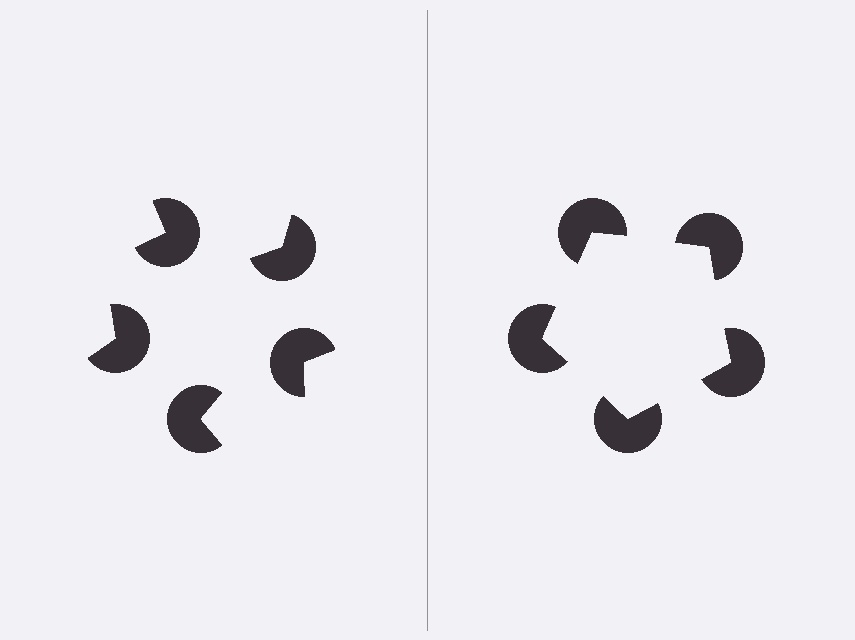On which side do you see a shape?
An illusory pentagon appears on the right side. On the left side the wedge cuts are rotated, so no coherent shape forms.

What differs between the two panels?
The pac-man discs are positioned identically on both sides; only the wedge orientations differ. On the right they align to a pentagon; on the left they are misaligned.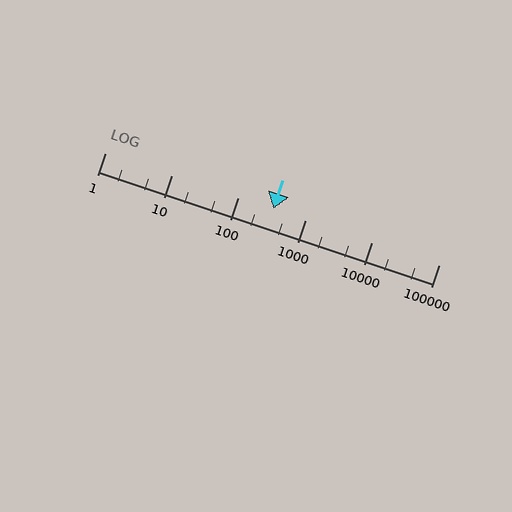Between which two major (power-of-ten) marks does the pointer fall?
The pointer is between 100 and 1000.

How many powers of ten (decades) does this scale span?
The scale spans 5 decades, from 1 to 100000.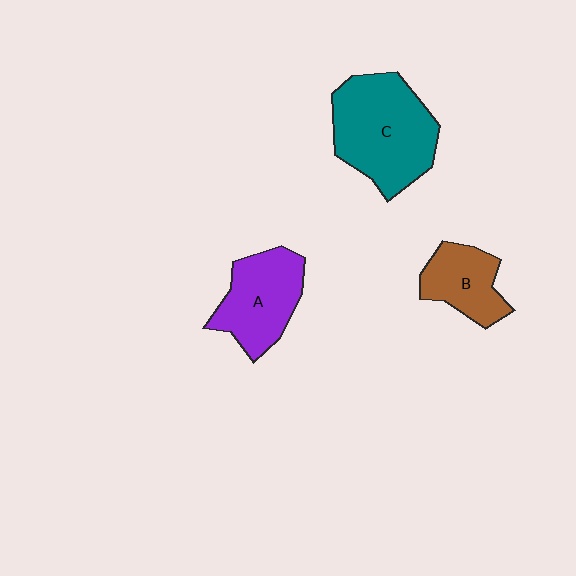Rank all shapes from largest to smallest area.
From largest to smallest: C (teal), A (purple), B (brown).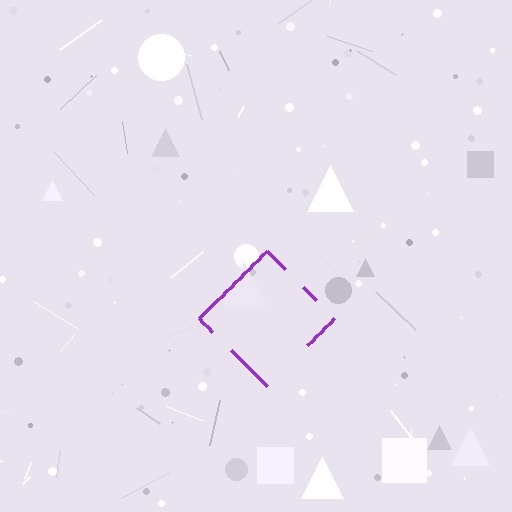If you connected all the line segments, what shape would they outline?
They would outline a diamond.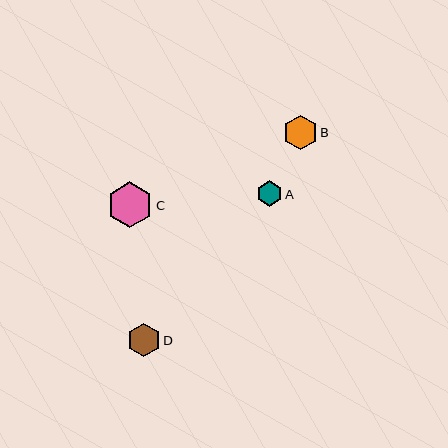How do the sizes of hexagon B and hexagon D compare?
Hexagon B and hexagon D are approximately the same size.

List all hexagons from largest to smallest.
From largest to smallest: C, B, D, A.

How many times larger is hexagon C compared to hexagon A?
Hexagon C is approximately 1.8 times the size of hexagon A.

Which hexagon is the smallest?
Hexagon A is the smallest with a size of approximately 26 pixels.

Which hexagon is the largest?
Hexagon C is the largest with a size of approximately 46 pixels.